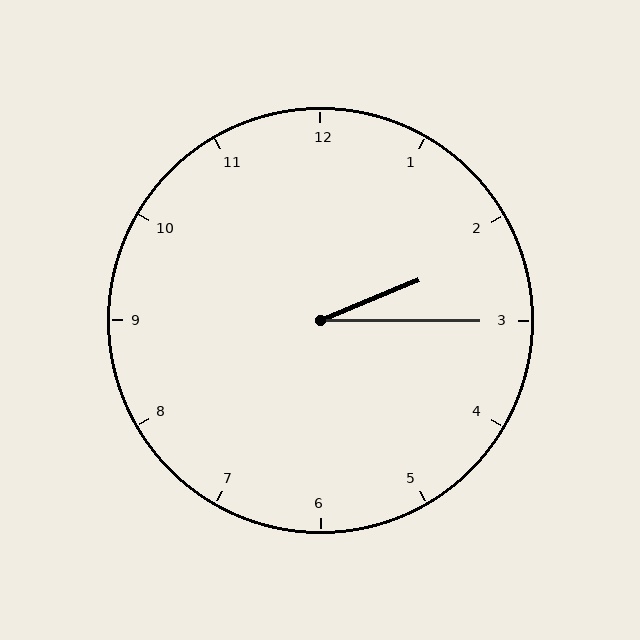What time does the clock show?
2:15.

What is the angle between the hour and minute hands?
Approximately 22 degrees.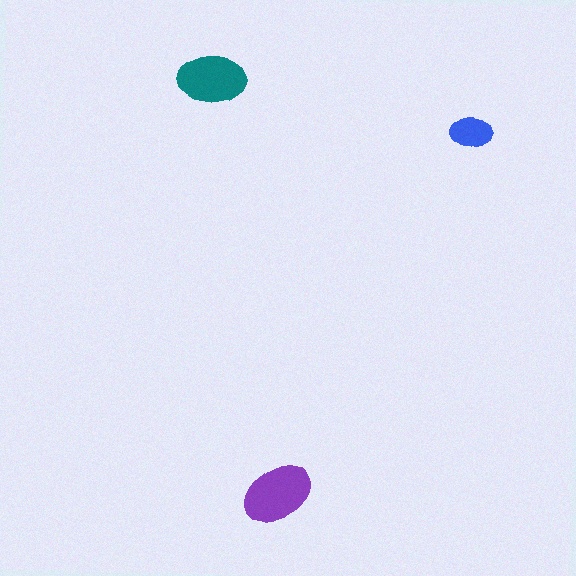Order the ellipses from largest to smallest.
the purple one, the teal one, the blue one.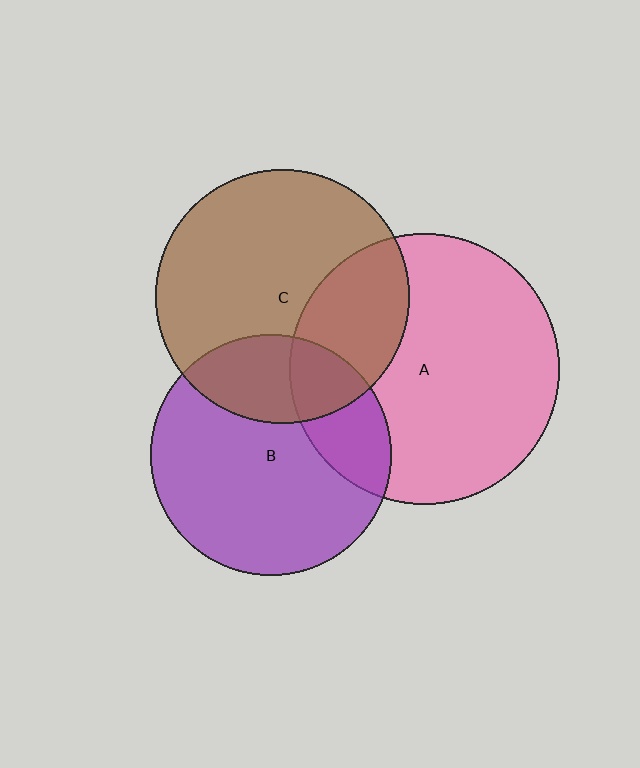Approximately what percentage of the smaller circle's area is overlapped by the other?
Approximately 30%.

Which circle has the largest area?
Circle A (pink).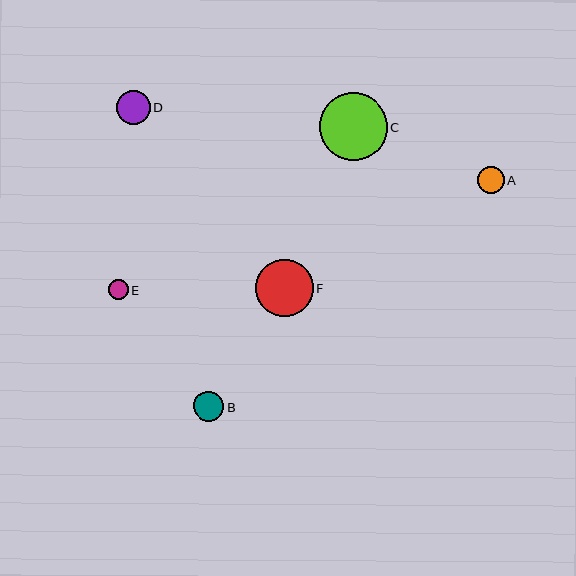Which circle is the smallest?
Circle E is the smallest with a size of approximately 20 pixels.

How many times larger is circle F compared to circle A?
Circle F is approximately 2.1 times the size of circle A.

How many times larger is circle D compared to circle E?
Circle D is approximately 1.7 times the size of circle E.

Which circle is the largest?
Circle C is the largest with a size of approximately 68 pixels.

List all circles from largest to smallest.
From largest to smallest: C, F, D, B, A, E.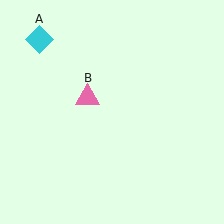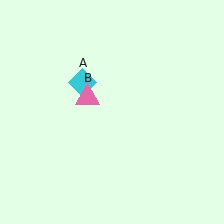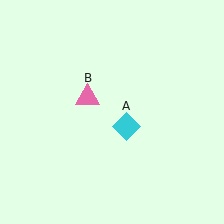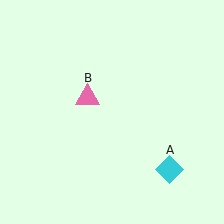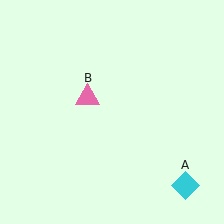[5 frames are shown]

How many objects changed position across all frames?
1 object changed position: cyan diamond (object A).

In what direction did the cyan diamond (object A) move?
The cyan diamond (object A) moved down and to the right.